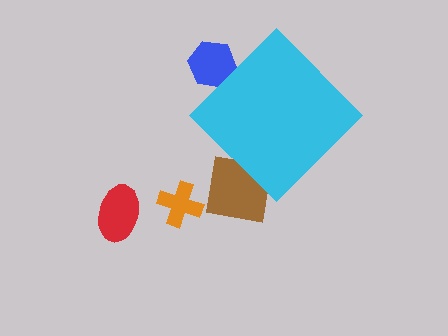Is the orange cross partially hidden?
No, the orange cross is fully visible.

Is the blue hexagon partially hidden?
Yes, the blue hexagon is partially hidden behind the cyan diamond.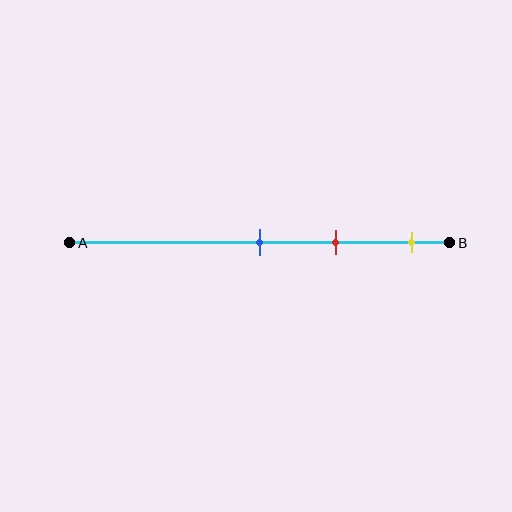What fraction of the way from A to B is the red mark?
The red mark is approximately 70% (0.7) of the way from A to B.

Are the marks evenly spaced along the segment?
Yes, the marks are approximately evenly spaced.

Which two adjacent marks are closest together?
The blue and red marks are the closest adjacent pair.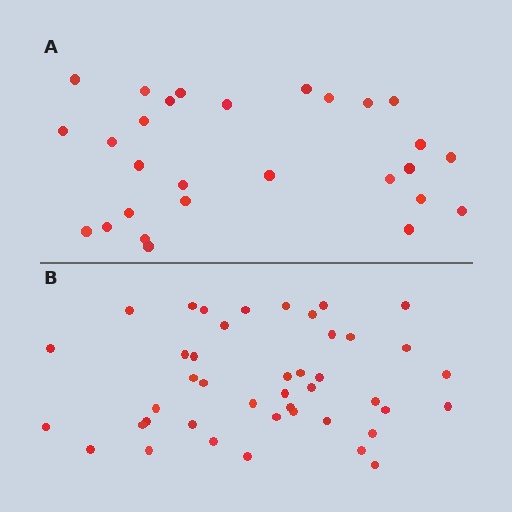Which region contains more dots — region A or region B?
Region B (the bottom region) has more dots.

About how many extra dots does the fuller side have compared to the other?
Region B has approximately 15 more dots than region A.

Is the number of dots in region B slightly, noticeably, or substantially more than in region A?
Region B has substantially more. The ratio is roughly 1.5 to 1.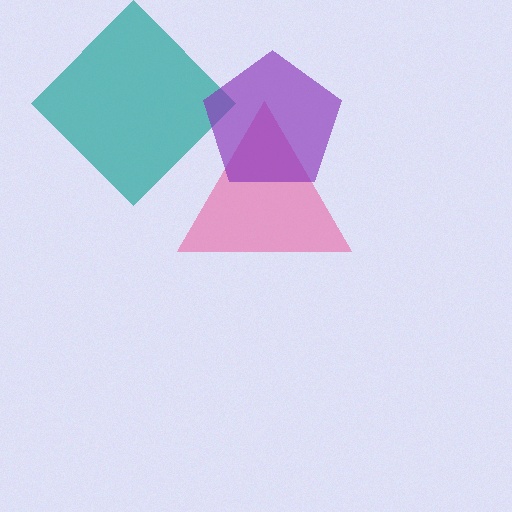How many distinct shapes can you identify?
There are 3 distinct shapes: a teal diamond, a pink triangle, a purple pentagon.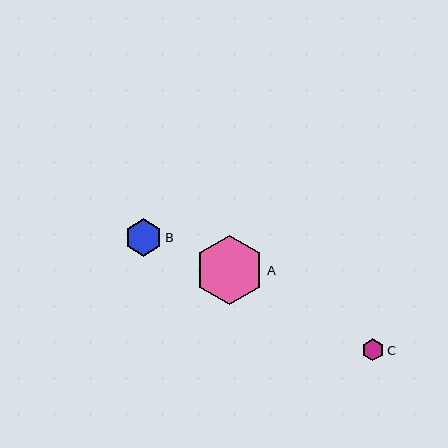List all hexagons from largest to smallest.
From largest to smallest: A, B, C.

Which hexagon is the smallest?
Hexagon C is the smallest with a size of approximately 22 pixels.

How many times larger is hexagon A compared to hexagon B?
Hexagon A is approximately 1.9 times the size of hexagon B.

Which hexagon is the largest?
Hexagon A is the largest with a size of approximately 69 pixels.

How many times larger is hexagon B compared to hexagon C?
Hexagon B is approximately 1.7 times the size of hexagon C.